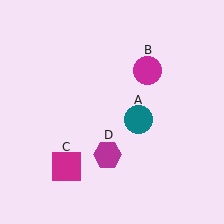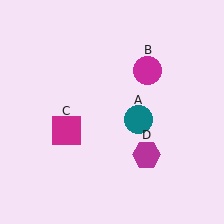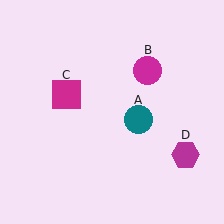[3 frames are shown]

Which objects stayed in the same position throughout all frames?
Teal circle (object A) and magenta circle (object B) remained stationary.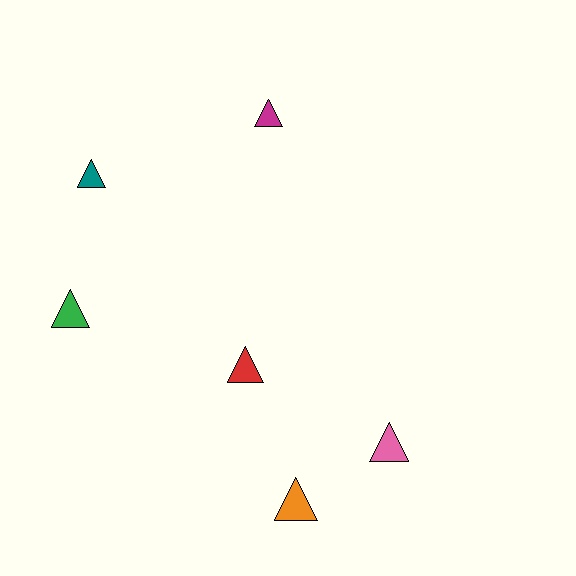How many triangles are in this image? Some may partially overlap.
There are 6 triangles.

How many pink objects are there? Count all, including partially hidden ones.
There is 1 pink object.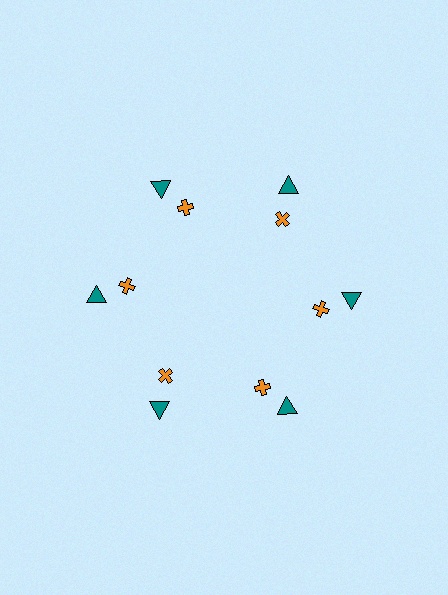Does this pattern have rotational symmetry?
Yes, this pattern has 6-fold rotational symmetry. It looks the same after rotating 60 degrees around the center.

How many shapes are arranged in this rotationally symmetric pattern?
There are 12 shapes, arranged in 6 groups of 2.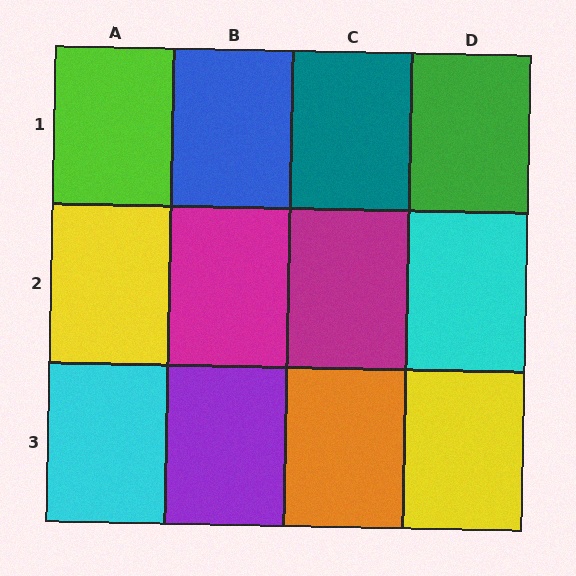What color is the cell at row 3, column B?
Purple.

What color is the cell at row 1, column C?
Teal.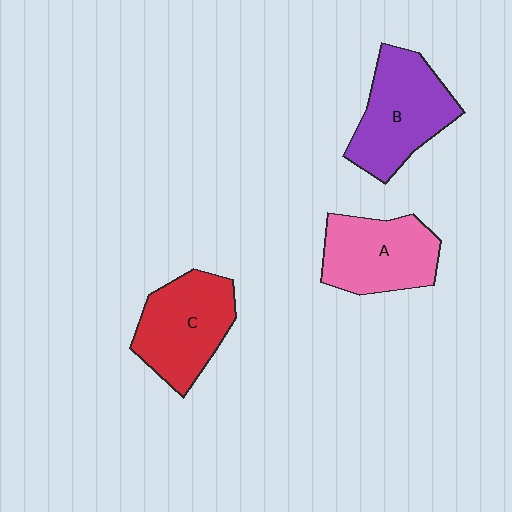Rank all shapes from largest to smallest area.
From largest to smallest: B (purple), C (red), A (pink).